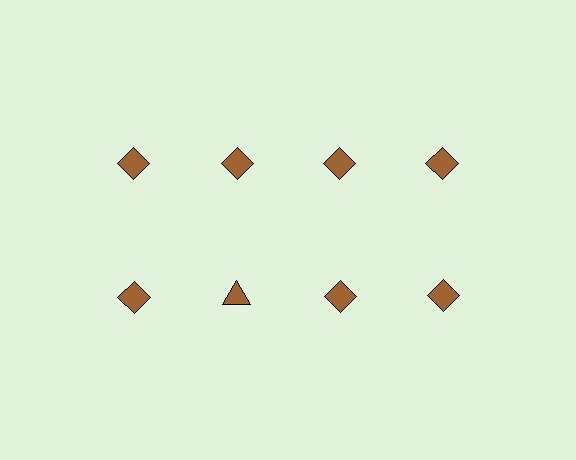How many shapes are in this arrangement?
There are 8 shapes arranged in a grid pattern.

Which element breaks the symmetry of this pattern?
The brown triangle in the second row, second from left column breaks the symmetry. All other shapes are brown diamonds.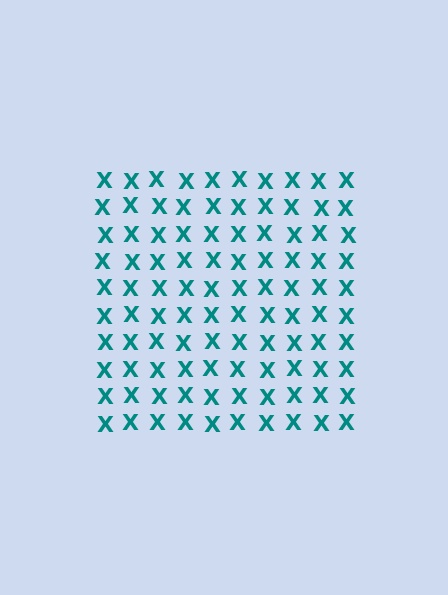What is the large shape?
The large shape is a square.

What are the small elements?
The small elements are letter X's.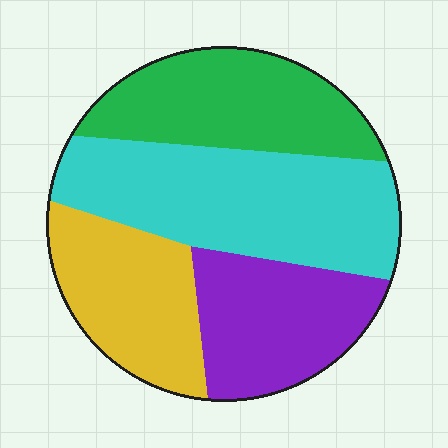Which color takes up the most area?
Cyan, at roughly 35%.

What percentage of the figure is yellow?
Yellow covers 21% of the figure.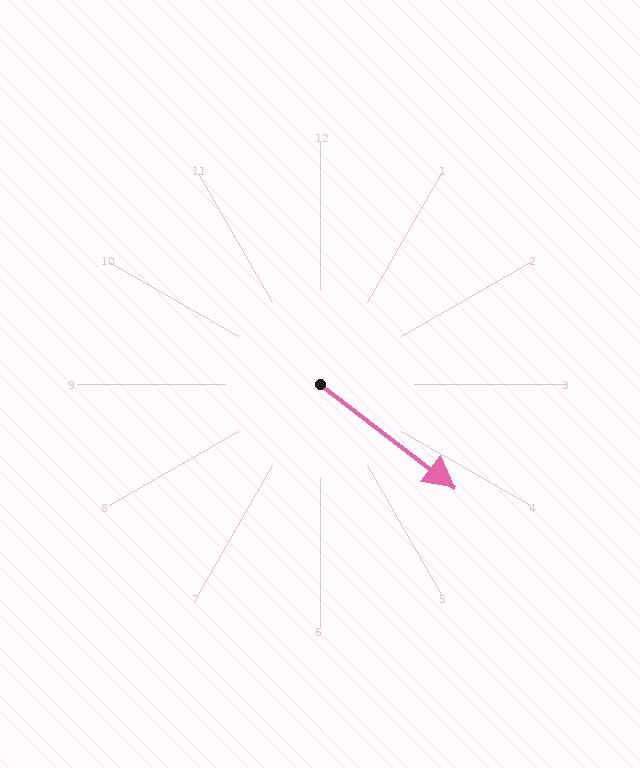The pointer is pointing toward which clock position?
Roughly 4 o'clock.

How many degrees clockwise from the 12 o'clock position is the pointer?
Approximately 127 degrees.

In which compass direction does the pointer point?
Southeast.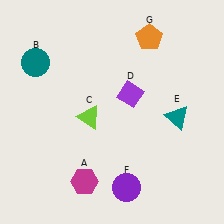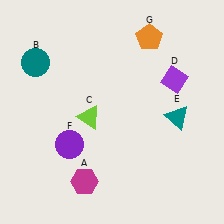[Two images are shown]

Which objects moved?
The objects that moved are: the purple diamond (D), the purple circle (F).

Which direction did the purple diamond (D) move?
The purple diamond (D) moved right.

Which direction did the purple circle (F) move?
The purple circle (F) moved left.